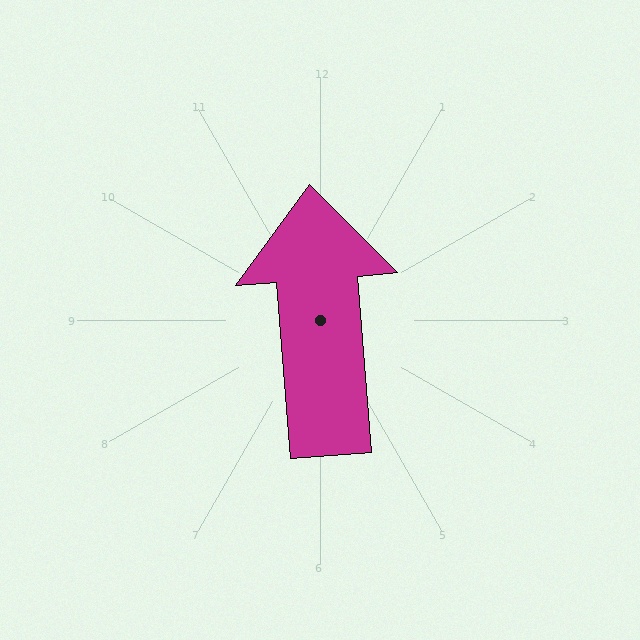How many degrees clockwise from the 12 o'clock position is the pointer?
Approximately 355 degrees.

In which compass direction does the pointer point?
North.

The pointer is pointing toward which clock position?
Roughly 12 o'clock.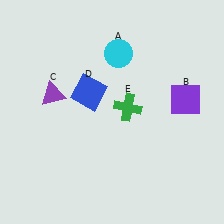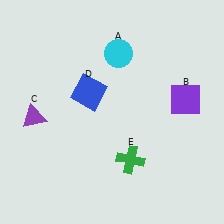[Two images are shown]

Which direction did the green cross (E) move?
The green cross (E) moved down.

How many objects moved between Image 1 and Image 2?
2 objects moved between the two images.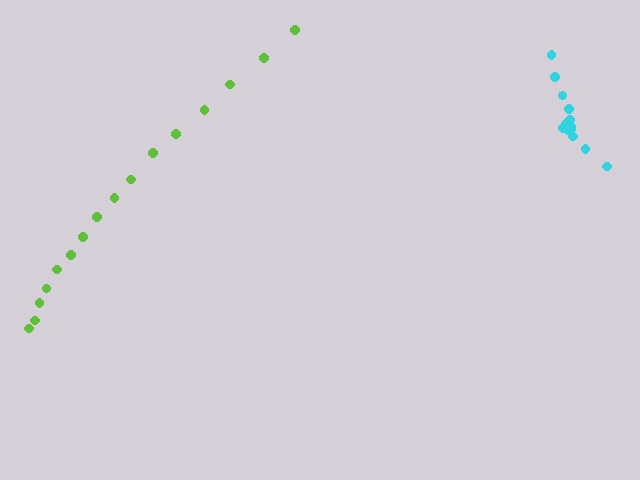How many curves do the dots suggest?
There are 2 distinct paths.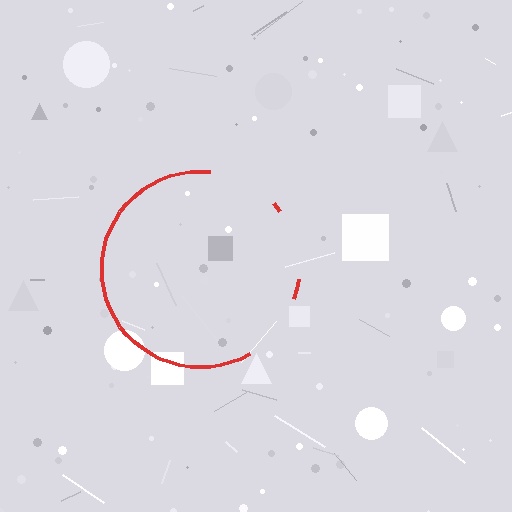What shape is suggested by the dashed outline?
The dashed outline suggests a circle.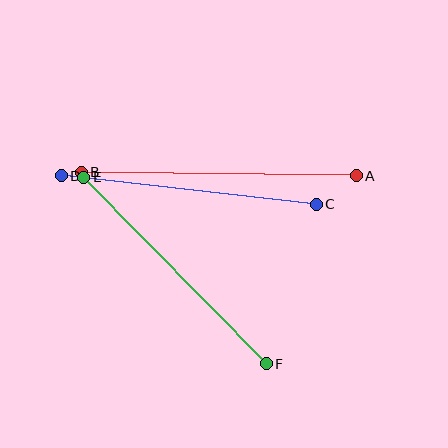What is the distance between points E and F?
The distance is approximately 261 pixels.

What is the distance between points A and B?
The distance is approximately 275 pixels.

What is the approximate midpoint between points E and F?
The midpoint is at approximately (175, 270) pixels.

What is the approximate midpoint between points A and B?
The midpoint is at approximately (219, 174) pixels.